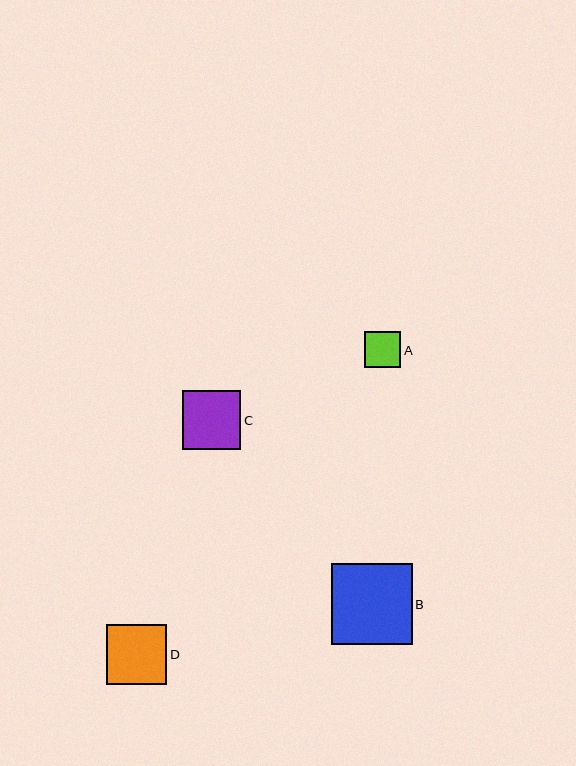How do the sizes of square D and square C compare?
Square D and square C are approximately the same size.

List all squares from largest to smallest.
From largest to smallest: B, D, C, A.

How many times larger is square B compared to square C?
Square B is approximately 1.4 times the size of square C.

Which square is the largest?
Square B is the largest with a size of approximately 81 pixels.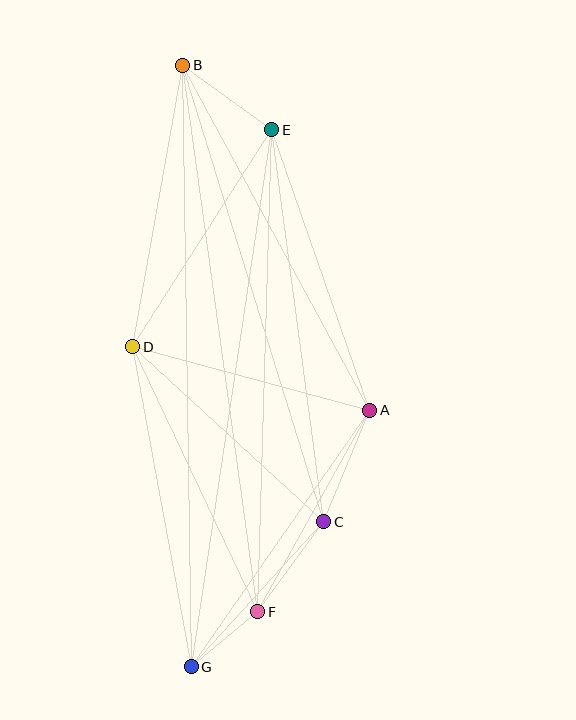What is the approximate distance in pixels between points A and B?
The distance between A and B is approximately 392 pixels.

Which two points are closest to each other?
Points F and G are closest to each other.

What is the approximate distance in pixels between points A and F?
The distance between A and F is approximately 231 pixels.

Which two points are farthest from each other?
Points B and G are farthest from each other.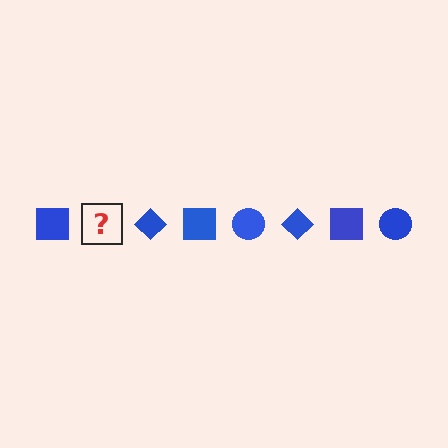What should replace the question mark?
The question mark should be replaced with a blue circle.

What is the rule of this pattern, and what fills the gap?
The rule is that the pattern cycles through square, circle, diamond shapes in blue. The gap should be filled with a blue circle.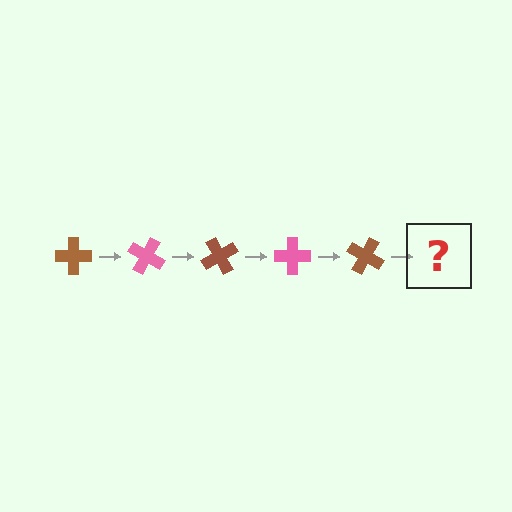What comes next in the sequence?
The next element should be a pink cross, rotated 150 degrees from the start.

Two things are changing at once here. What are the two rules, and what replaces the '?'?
The two rules are that it rotates 30 degrees each step and the color cycles through brown and pink. The '?' should be a pink cross, rotated 150 degrees from the start.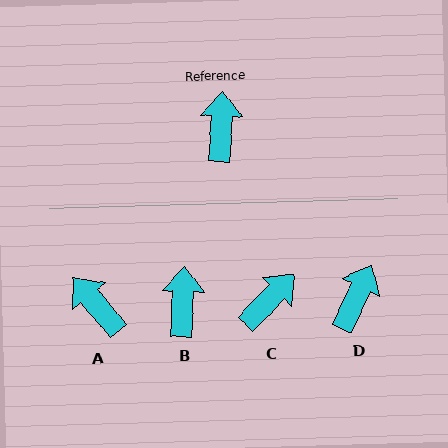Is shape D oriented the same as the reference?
No, it is off by about 22 degrees.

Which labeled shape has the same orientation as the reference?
B.